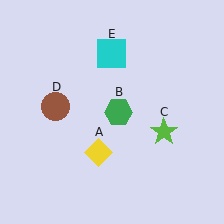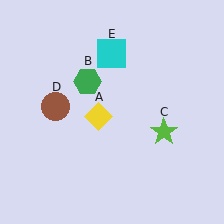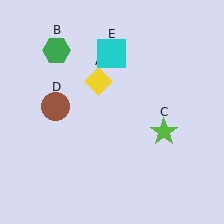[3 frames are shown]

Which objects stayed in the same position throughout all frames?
Lime star (object C) and brown circle (object D) and cyan square (object E) remained stationary.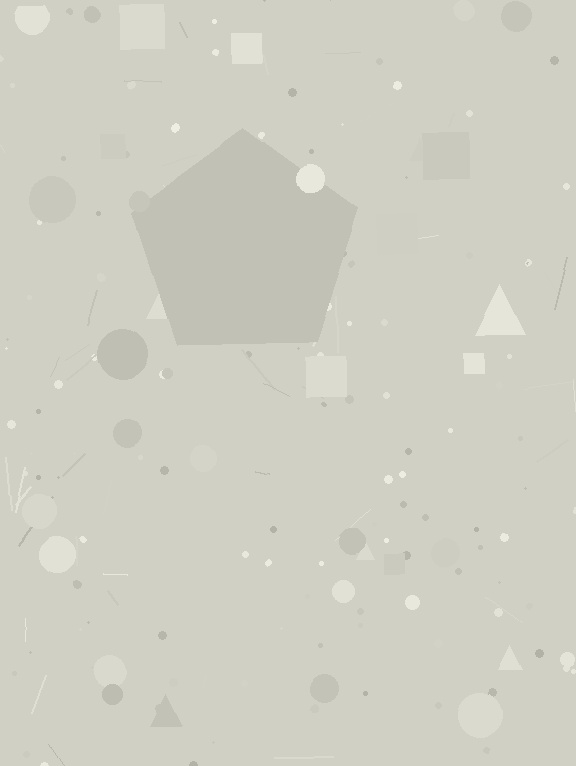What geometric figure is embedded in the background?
A pentagon is embedded in the background.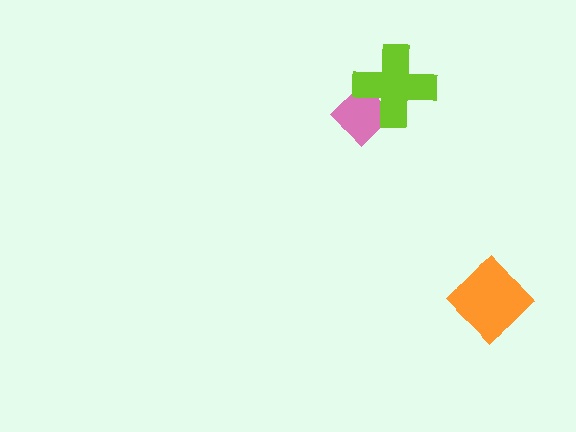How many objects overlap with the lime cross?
1 object overlaps with the lime cross.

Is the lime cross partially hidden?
No, no other shape covers it.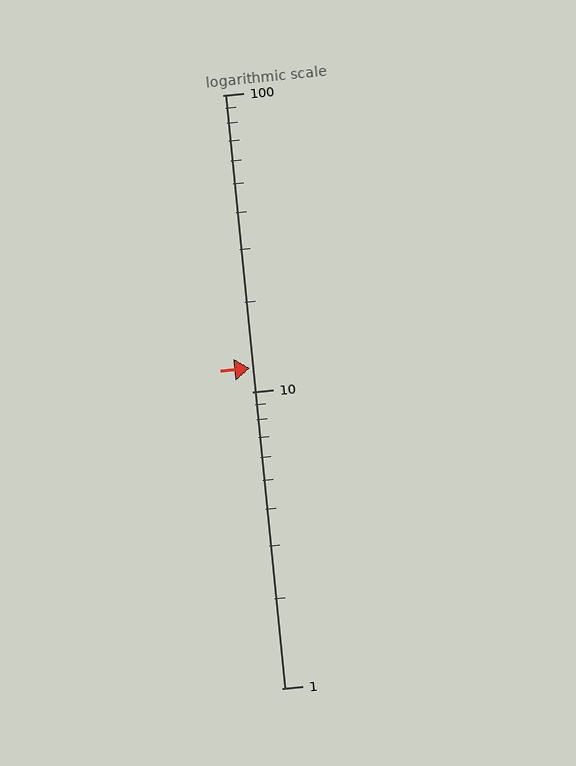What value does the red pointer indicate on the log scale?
The pointer indicates approximately 12.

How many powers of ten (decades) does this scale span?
The scale spans 2 decades, from 1 to 100.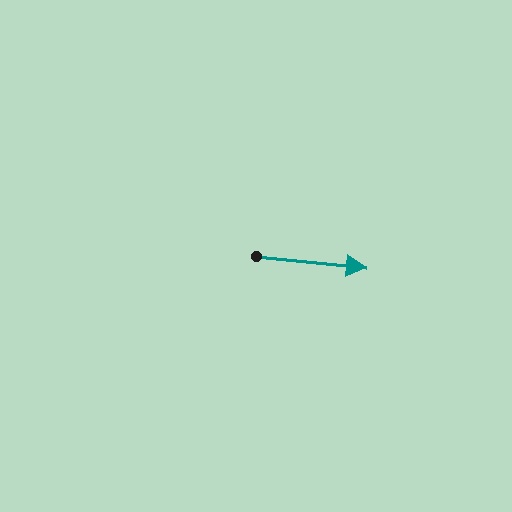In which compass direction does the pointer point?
East.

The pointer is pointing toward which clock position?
Roughly 3 o'clock.